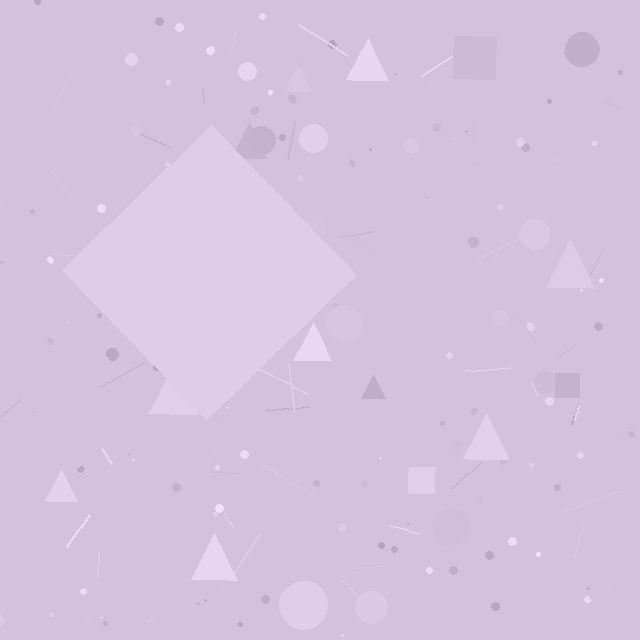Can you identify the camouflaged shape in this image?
The camouflaged shape is a diamond.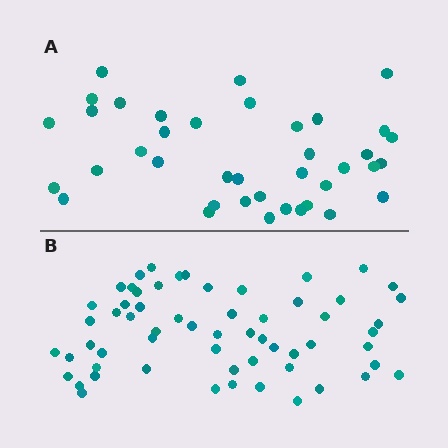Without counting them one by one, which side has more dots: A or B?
Region B (the bottom region) has more dots.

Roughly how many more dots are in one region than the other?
Region B has approximately 20 more dots than region A.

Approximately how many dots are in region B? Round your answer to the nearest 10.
About 60 dots.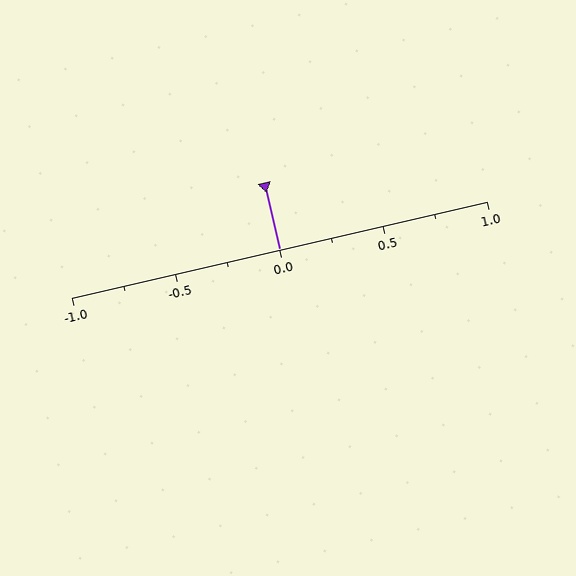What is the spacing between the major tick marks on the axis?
The major ticks are spaced 0.5 apart.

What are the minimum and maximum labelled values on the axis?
The axis runs from -1.0 to 1.0.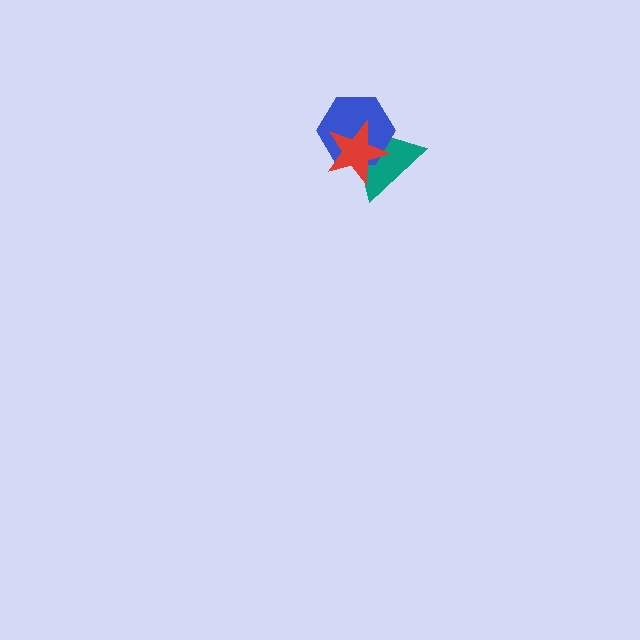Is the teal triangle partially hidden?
Yes, it is partially covered by another shape.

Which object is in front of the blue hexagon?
The red star is in front of the blue hexagon.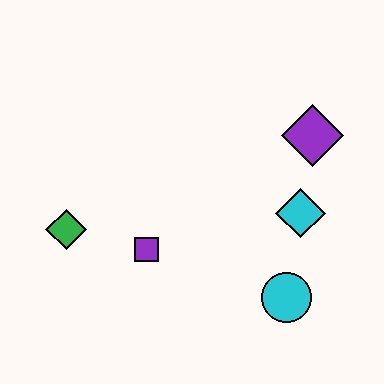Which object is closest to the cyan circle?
The cyan diamond is closest to the cyan circle.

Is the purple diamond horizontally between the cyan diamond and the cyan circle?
No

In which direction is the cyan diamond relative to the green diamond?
The cyan diamond is to the right of the green diamond.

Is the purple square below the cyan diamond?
Yes